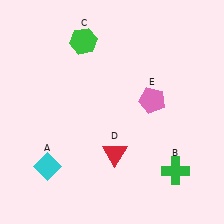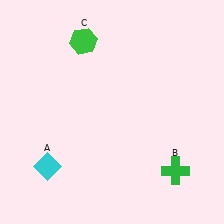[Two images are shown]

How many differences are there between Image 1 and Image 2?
There are 2 differences between the two images.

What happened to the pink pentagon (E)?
The pink pentagon (E) was removed in Image 2. It was in the top-right area of Image 1.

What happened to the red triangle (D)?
The red triangle (D) was removed in Image 2. It was in the bottom-right area of Image 1.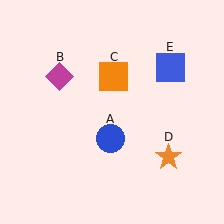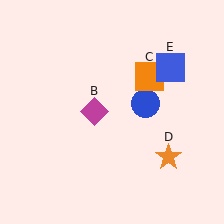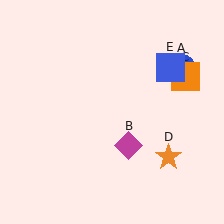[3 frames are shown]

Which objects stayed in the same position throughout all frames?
Orange star (object D) and blue square (object E) remained stationary.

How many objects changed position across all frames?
3 objects changed position: blue circle (object A), magenta diamond (object B), orange square (object C).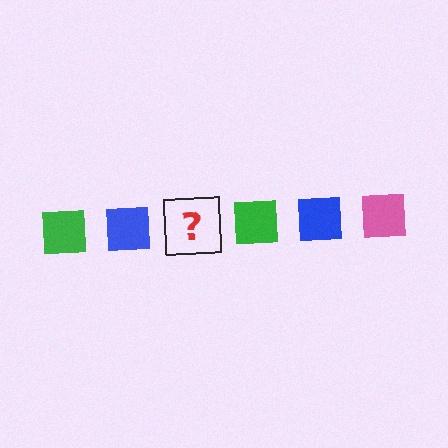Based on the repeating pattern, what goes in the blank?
The blank should be a pink square.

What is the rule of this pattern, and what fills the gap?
The rule is that the pattern cycles through green, blue, pink squares. The gap should be filled with a pink square.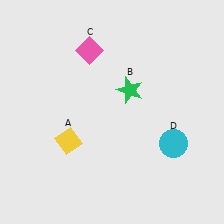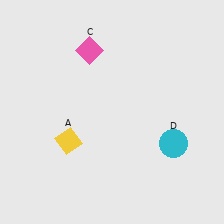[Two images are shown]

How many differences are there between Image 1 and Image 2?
There is 1 difference between the two images.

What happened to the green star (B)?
The green star (B) was removed in Image 2. It was in the top-right area of Image 1.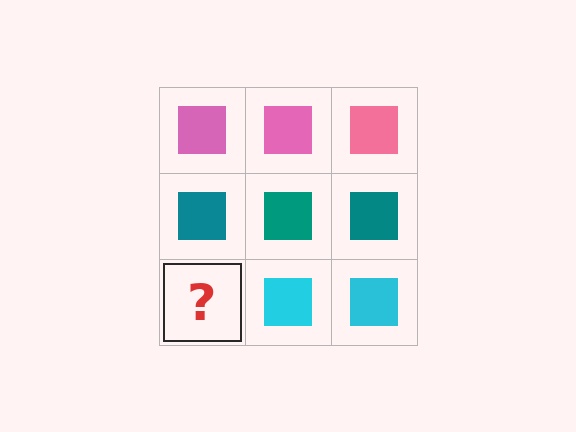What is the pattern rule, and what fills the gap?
The rule is that each row has a consistent color. The gap should be filled with a cyan square.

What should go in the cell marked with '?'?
The missing cell should contain a cyan square.